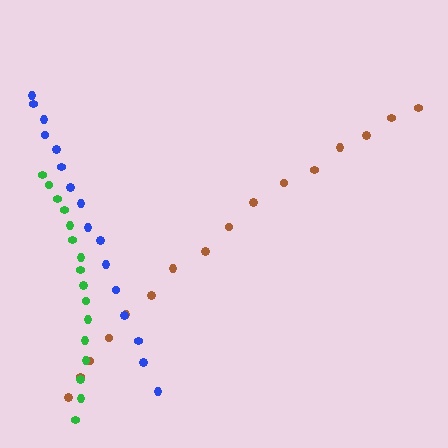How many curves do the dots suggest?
There are 3 distinct paths.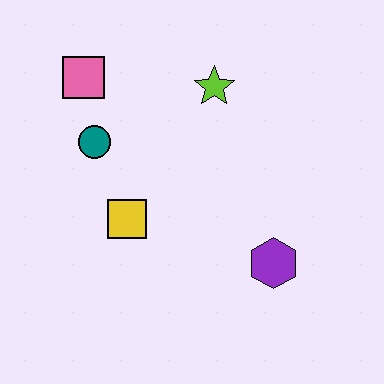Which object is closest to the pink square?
The teal circle is closest to the pink square.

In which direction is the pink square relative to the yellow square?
The pink square is above the yellow square.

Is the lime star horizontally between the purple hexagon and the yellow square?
Yes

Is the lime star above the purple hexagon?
Yes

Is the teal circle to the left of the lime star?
Yes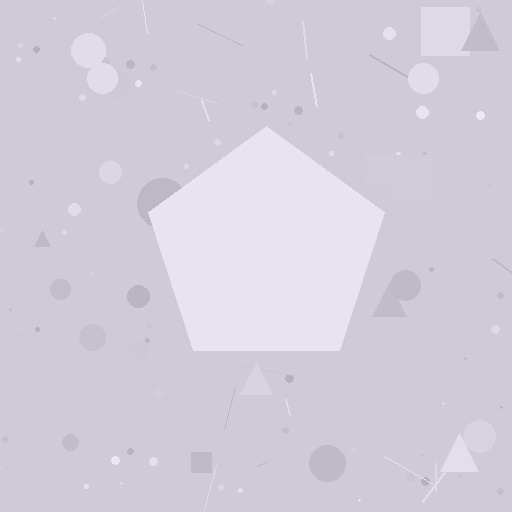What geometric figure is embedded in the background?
A pentagon is embedded in the background.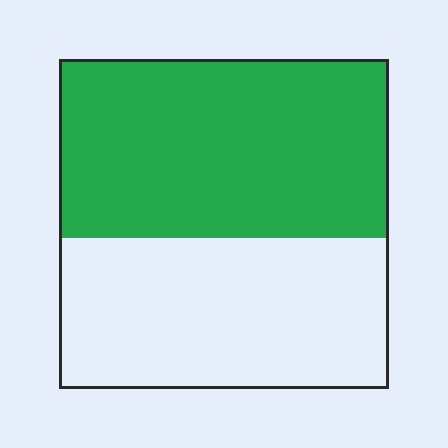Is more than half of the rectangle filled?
Yes.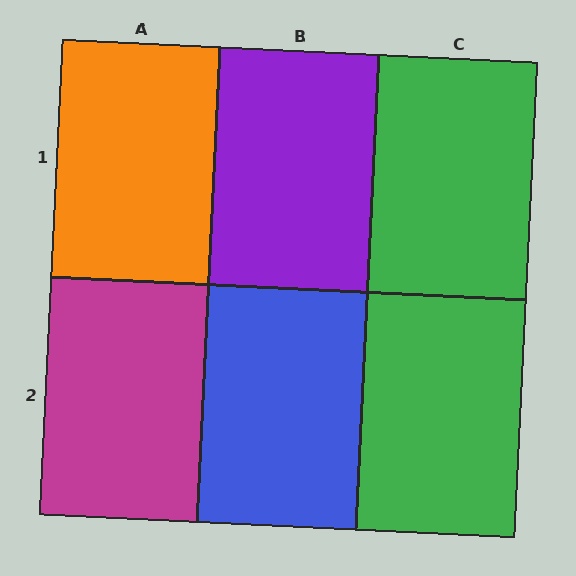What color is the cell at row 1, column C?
Green.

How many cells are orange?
1 cell is orange.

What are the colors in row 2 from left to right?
Magenta, blue, green.